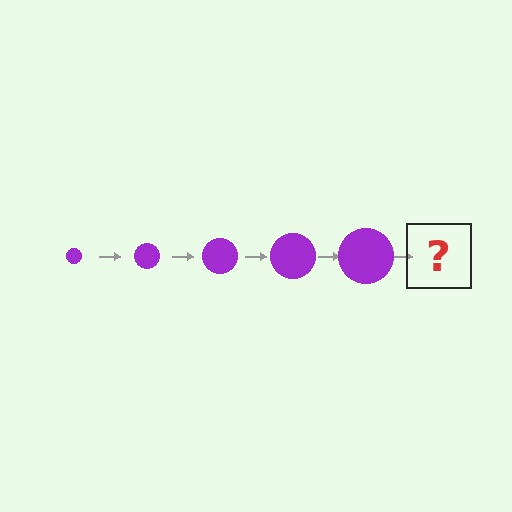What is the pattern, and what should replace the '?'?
The pattern is that the circle gets progressively larger each step. The '?' should be a purple circle, larger than the previous one.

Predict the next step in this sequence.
The next step is a purple circle, larger than the previous one.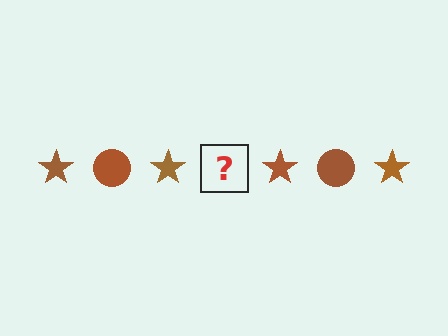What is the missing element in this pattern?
The missing element is a brown circle.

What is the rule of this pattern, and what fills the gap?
The rule is that the pattern cycles through star, circle shapes in brown. The gap should be filled with a brown circle.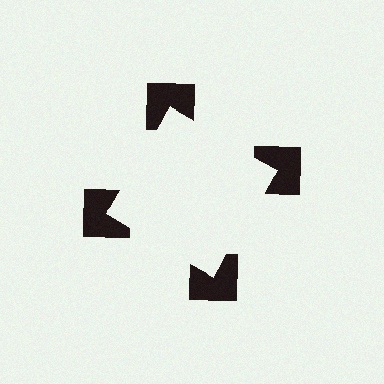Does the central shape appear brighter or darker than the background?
It typically appears slightly brighter than the background, even though no actual brightness change is drawn.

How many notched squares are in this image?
There are 4 — one at each vertex of the illusory square.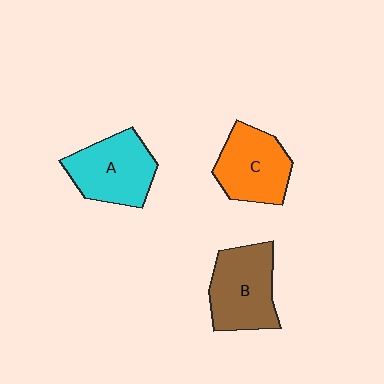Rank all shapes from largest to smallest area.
From largest to smallest: B (brown), A (cyan), C (orange).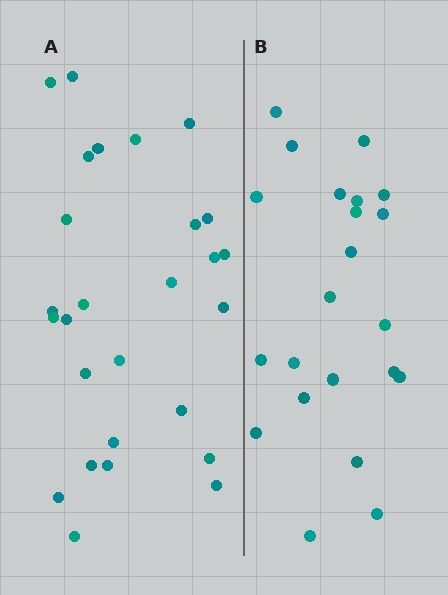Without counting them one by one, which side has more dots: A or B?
Region A (the left region) has more dots.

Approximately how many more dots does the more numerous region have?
Region A has about 5 more dots than region B.